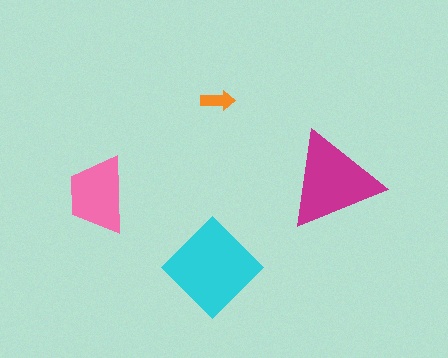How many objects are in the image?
There are 4 objects in the image.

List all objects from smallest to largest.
The orange arrow, the pink trapezoid, the magenta triangle, the cyan diamond.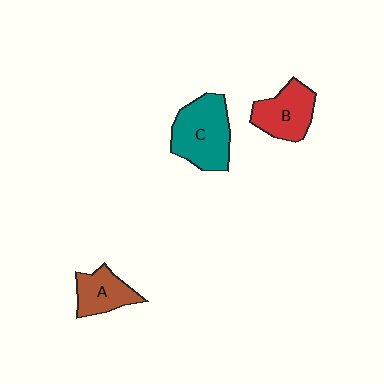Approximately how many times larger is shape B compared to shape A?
Approximately 1.2 times.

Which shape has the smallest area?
Shape A (brown).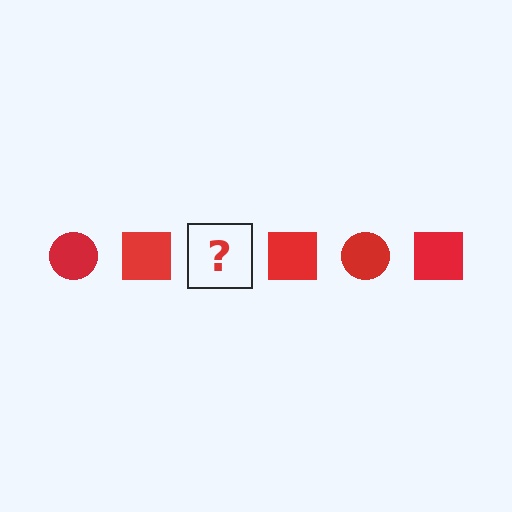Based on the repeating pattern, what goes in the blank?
The blank should be a red circle.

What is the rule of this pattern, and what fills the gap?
The rule is that the pattern cycles through circle, square shapes in red. The gap should be filled with a red circle.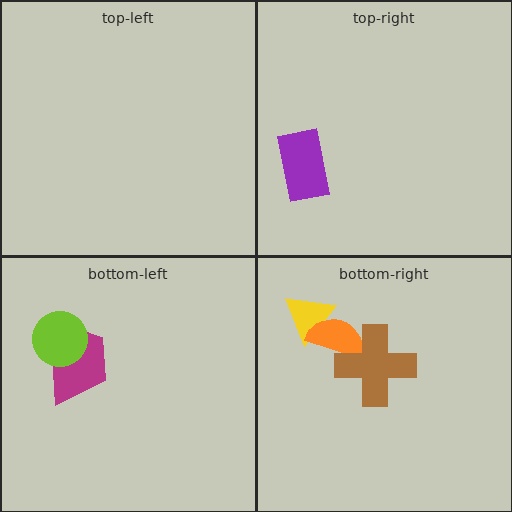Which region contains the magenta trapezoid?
The bottom-left region.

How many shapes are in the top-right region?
1.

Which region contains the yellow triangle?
The bottom-right region.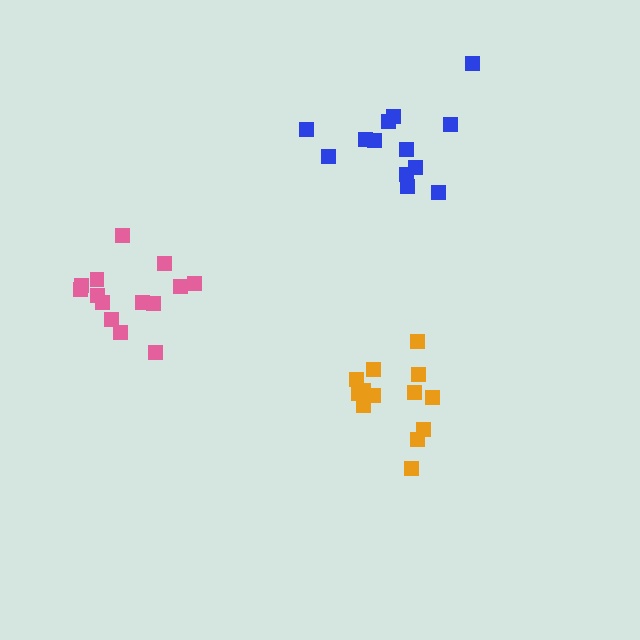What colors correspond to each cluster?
The clusters are colored: blue, pink, orange.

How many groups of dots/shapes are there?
There are 3 groups.